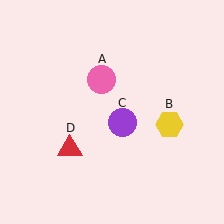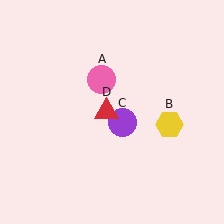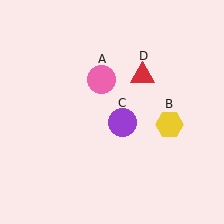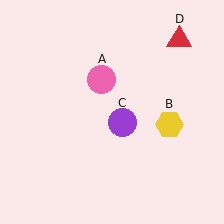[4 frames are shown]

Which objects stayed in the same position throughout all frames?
Pink circle (object A) and yellow hexagon (object B) and purple circle (object C) remained stationary.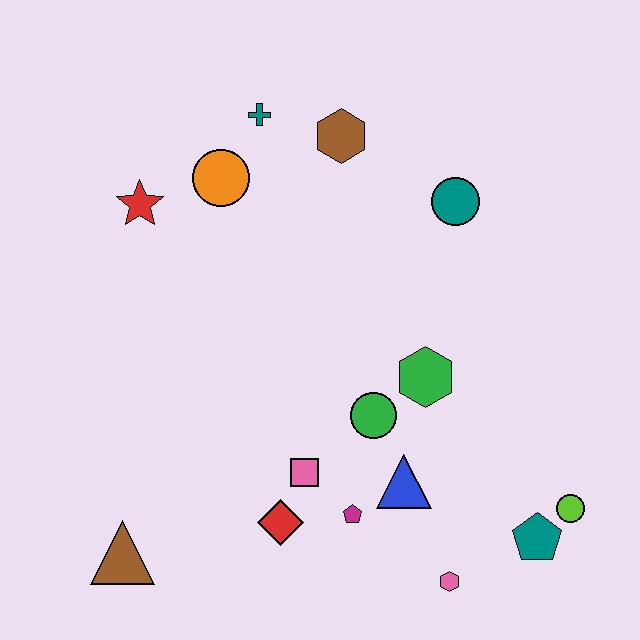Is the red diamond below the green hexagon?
Yes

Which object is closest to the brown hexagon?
The teal cross is closest to the brown hexagon.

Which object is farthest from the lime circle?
The red star is farthest from the lime circle.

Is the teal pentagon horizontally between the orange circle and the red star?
No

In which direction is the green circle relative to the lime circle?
The green circle is to the left of the lime circle.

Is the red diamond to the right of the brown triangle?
Yes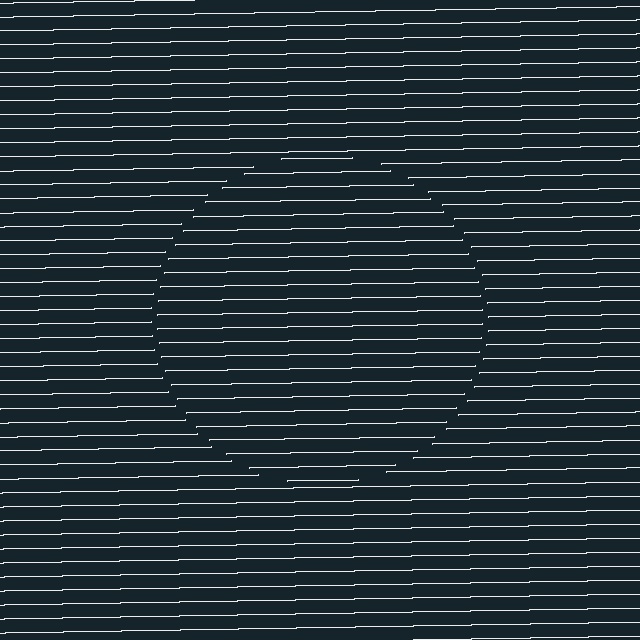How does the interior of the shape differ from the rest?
The interior of the shape contains the same grating, shifted by half a period — the contour is defined by the phase discontinuity where line-ends from the inner and outer gratings abut.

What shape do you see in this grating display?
An illusory circle. The interior of the shape contains the same grating, shifted by half a period — the contour is defined by the phase discontinuity where line-ends from the inner and outer gratings abut.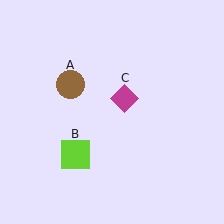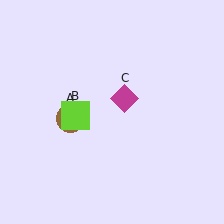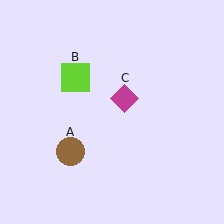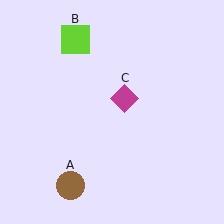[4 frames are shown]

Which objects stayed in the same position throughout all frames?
Magenta diamond (object C) remained stationary.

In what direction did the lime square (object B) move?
The lime square (object B) moved up.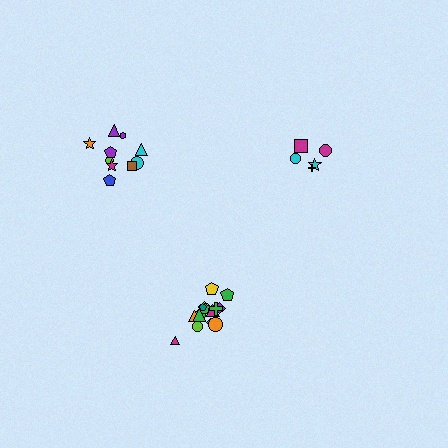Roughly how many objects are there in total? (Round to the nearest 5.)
Roughly 30 objects in total.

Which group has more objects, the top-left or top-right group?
The top-left group.